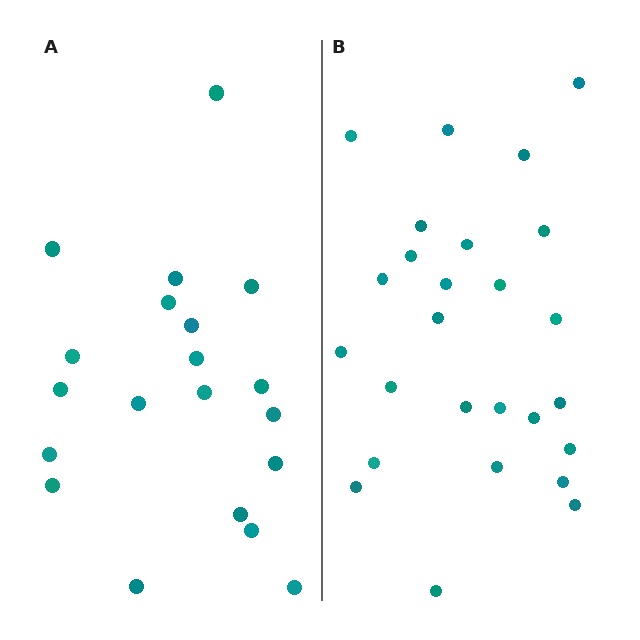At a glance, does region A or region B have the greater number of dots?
Region B (the right region) has more dots.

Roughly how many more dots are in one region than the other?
Region B has about 6 more dots than region A.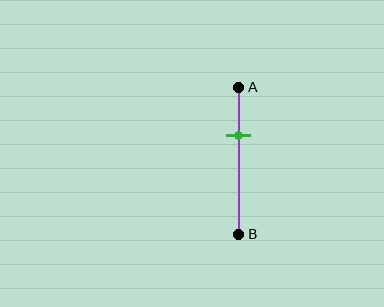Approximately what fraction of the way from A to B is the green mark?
The green mark is approximately 35% of the way from A to B.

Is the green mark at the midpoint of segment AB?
No, the mark is at about 35% from A, not at the 50% midpoint.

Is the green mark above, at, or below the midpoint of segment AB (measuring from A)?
The green mark is above the midpoint of segment AB.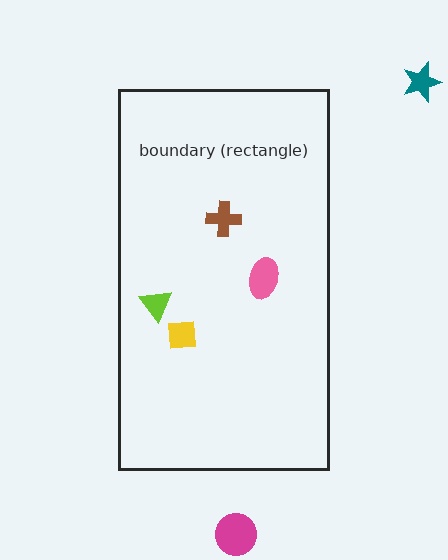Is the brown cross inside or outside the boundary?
Inside.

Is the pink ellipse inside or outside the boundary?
Inside.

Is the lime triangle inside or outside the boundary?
Inside.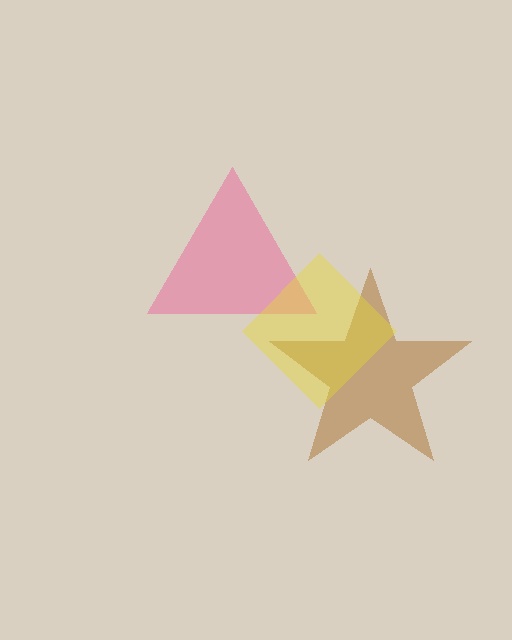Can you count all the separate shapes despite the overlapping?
Yes, there are 3 separate shapes.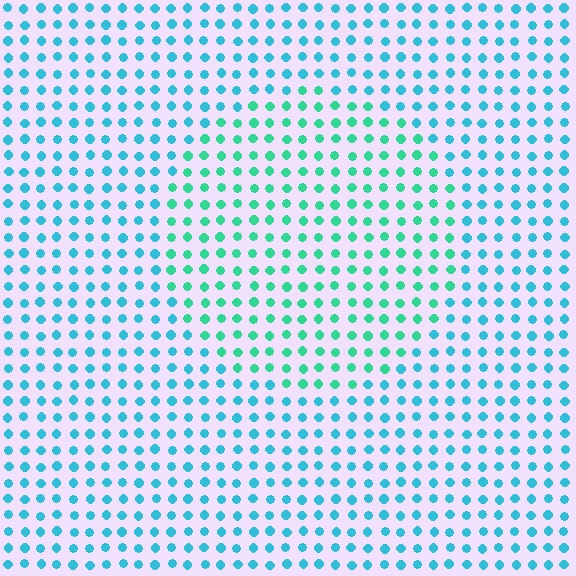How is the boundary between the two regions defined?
The boundary is defined purely by a slight shift in hue (about 34 degrees). Spacing, size, and orientation are identical on both sides.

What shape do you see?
I see a circle.